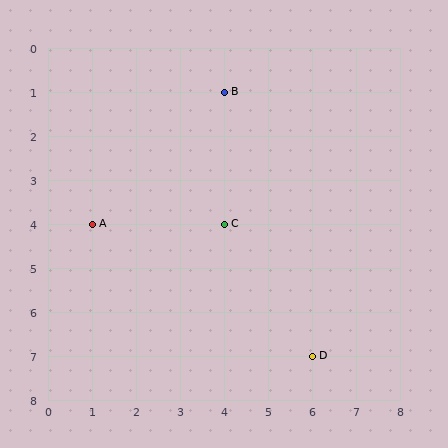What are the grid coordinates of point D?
Point D is at grid coordinates (6, 7).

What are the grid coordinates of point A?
Point A is at grid coordinates (1, 4).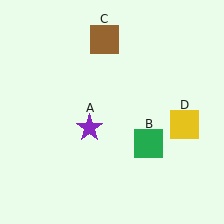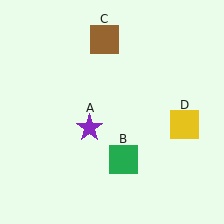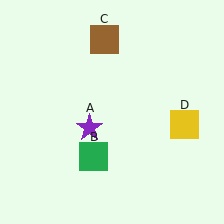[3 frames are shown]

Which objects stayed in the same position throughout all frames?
Purple star (object A) and brown square (object C) and yellow square (object D) remained stationary.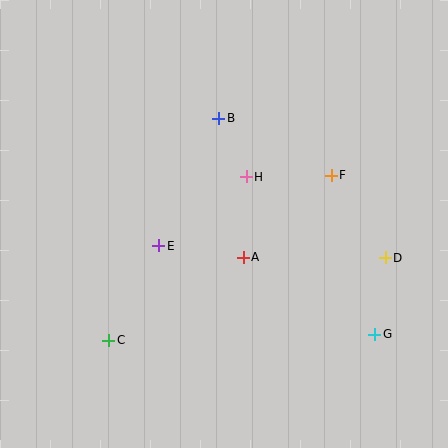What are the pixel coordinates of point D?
Point D is at (385, 258).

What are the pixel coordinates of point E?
Point E is at (159, 246).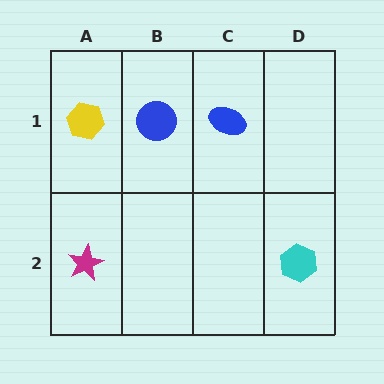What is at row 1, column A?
A yellow hexagon.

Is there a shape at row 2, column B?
No, that cell is empty.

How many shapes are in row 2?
2 shapes.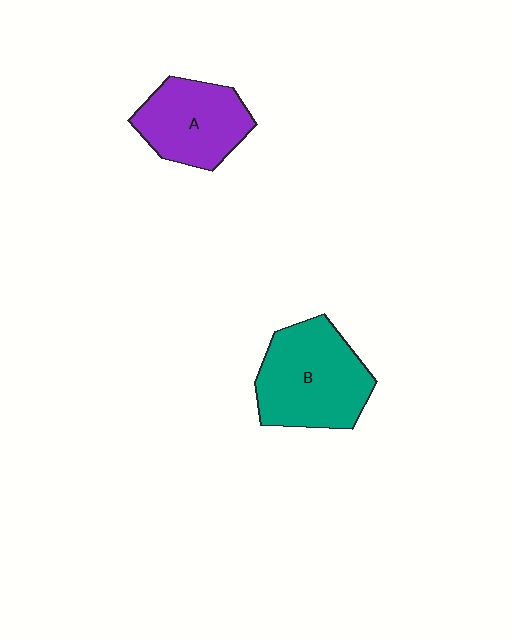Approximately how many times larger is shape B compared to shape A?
Approximately 1.3 times.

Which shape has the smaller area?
Shape A (purple).